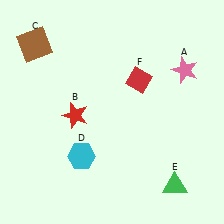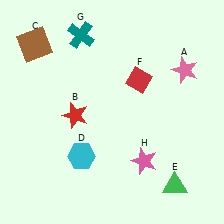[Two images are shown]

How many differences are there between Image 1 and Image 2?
There are 2 differences between the two images.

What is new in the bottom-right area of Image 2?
A pink star (H) was added in the bottom-right area of Image 2.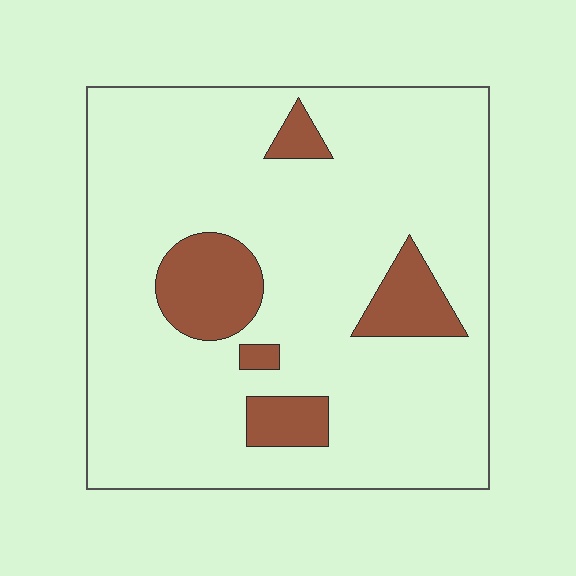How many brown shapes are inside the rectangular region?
5.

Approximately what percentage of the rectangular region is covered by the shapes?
Approximately 15%.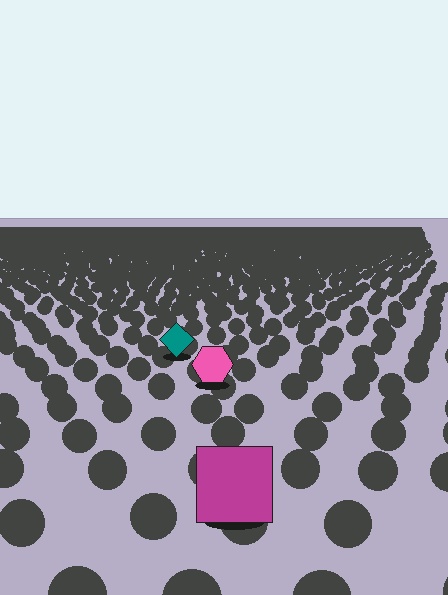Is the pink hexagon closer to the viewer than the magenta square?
No. The magenta square is closer — you can tell from the texture gradient: the ground texture is coarser near it.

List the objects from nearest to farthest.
From nearest to farthest: the magenta square, the pink hexagon, the teal diamond.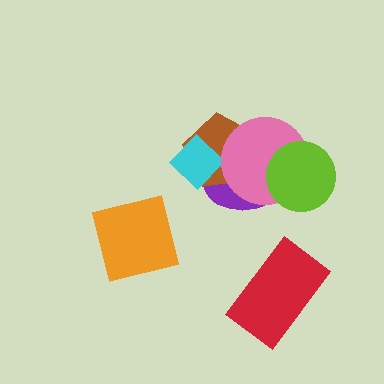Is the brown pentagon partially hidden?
Yes, it is partially covered by another shape.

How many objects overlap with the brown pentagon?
3 objects overlap with the brown pentagon.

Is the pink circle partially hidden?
Yes, it is partially covered by another shape.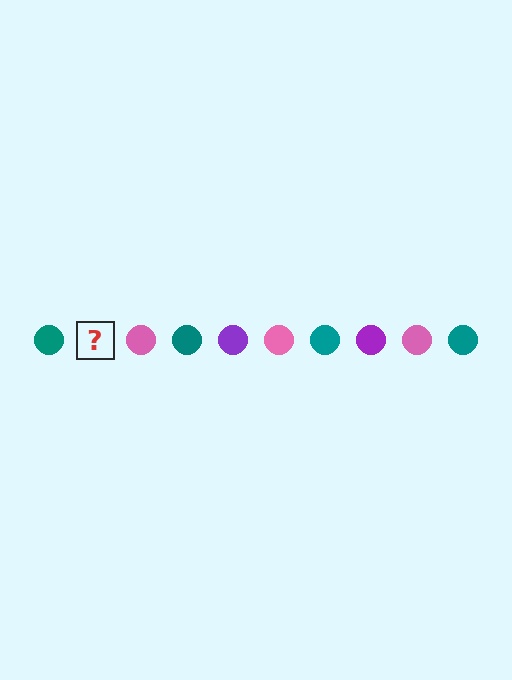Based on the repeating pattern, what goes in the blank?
The blank should be a purple circle.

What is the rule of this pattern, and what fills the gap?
The rule is that the pattern cycles through teal, purple, pink circles. The gap should be filled with a purple circle.